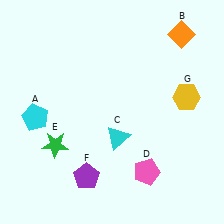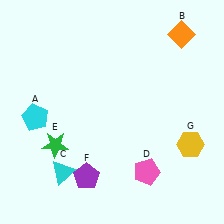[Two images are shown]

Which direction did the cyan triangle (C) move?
The cyan triangle (C) moved left.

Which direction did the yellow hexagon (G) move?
The yellow hexagon (G) moved down.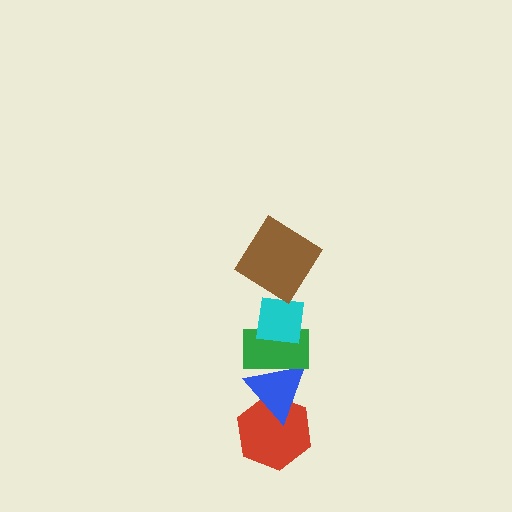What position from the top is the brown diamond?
The brown diamond is 1st from the top.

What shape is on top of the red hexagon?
The blue triangle is on top of the red hexagon.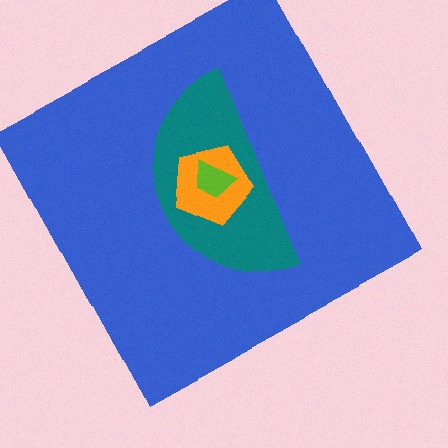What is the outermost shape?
The blue square.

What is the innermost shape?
The lime trapezoid.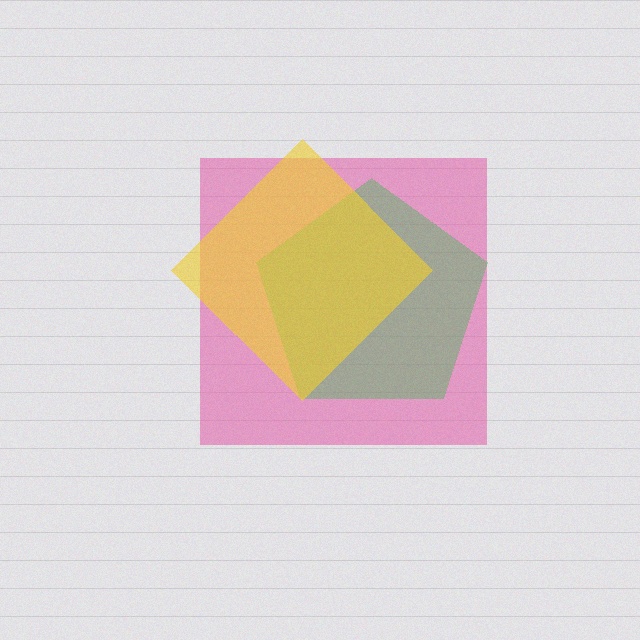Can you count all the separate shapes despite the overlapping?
Yes, there are 3 separate shapes.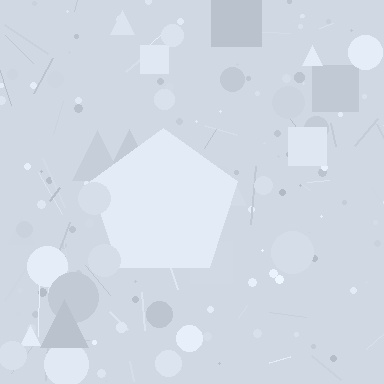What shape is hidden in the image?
A pentagon is hidden in the image.